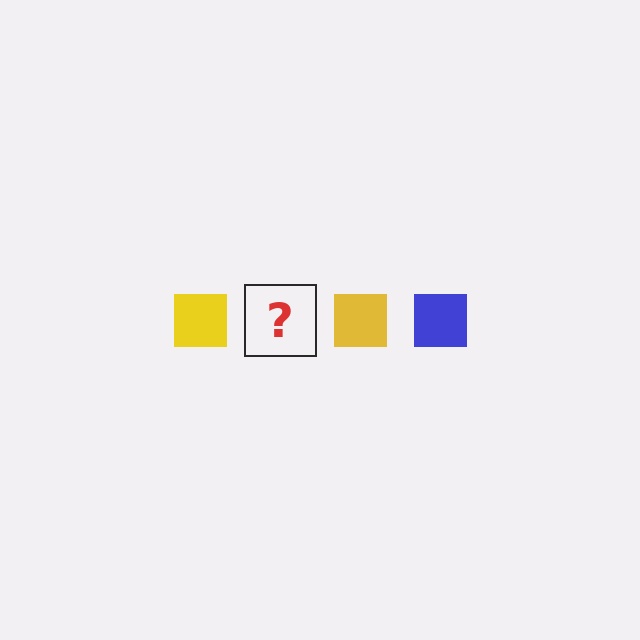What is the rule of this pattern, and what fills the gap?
The rule is that the pattern cycles through yellow, blue squares. The gap should be filled with a blue square.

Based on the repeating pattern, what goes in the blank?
The blank should be a blue square.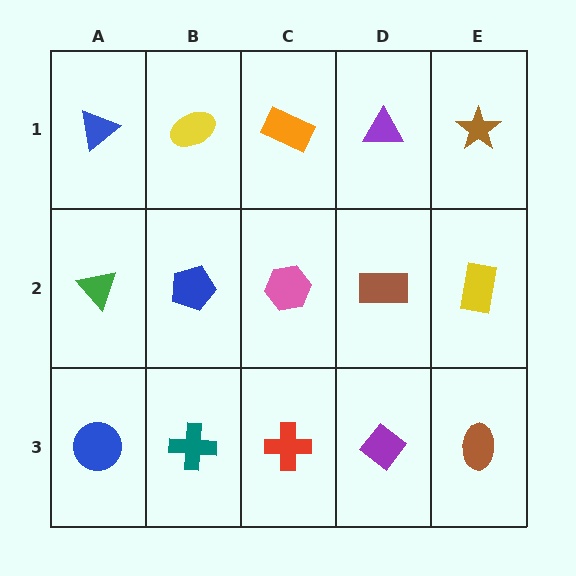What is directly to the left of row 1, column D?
An orange rectangle.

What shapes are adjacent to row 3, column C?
A pink hexagon (row 2, column C), a teal cross (row 3, column B), a purple diamond (row 3, column D).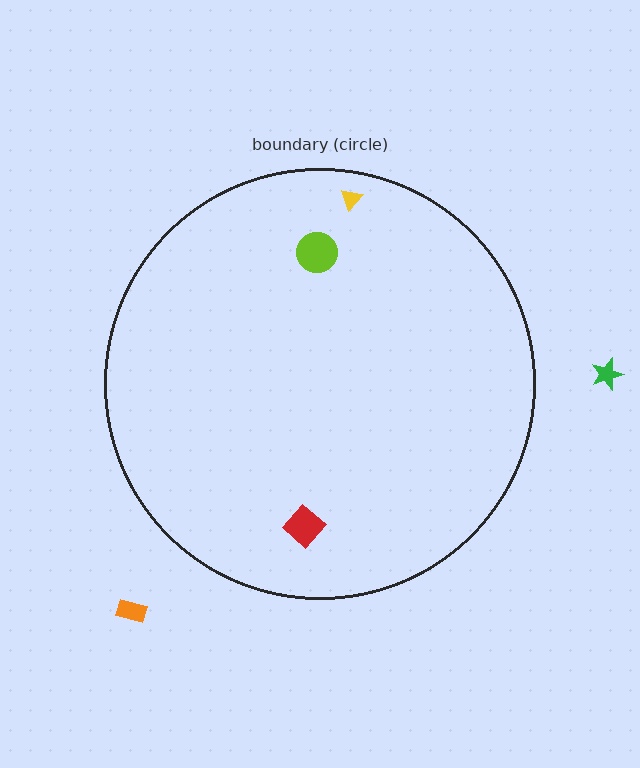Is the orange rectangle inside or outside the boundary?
Outside.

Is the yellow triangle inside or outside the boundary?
Inside.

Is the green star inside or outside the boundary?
Outside.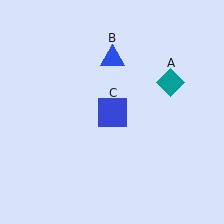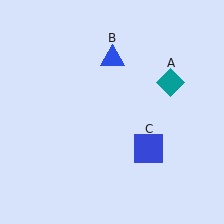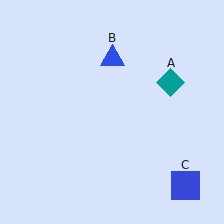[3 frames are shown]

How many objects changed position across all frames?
1 object changed position: blue square (object C).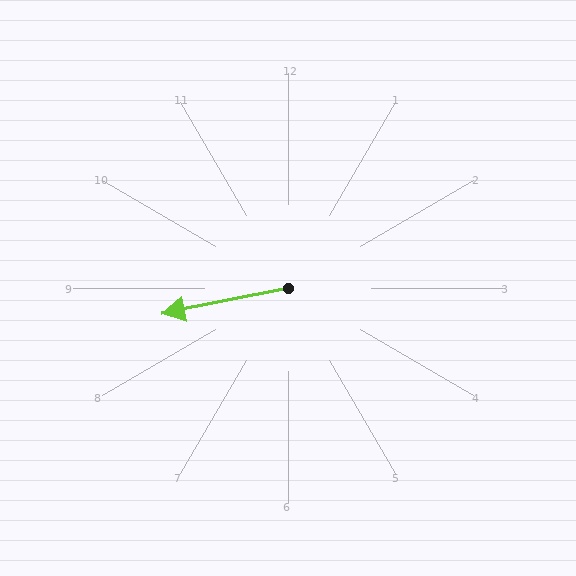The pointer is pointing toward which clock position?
Roughly 9 o'clock.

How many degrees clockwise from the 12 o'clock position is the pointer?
Approximately 259 degrees.